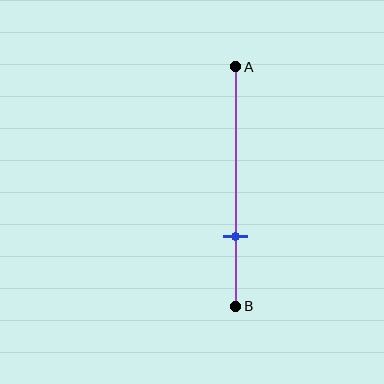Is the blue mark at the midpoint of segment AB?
No, the mark is at about 70% from A, not at the 50% midpoint.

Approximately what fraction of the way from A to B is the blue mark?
The blue mark is approximately 70% of the way from A to B.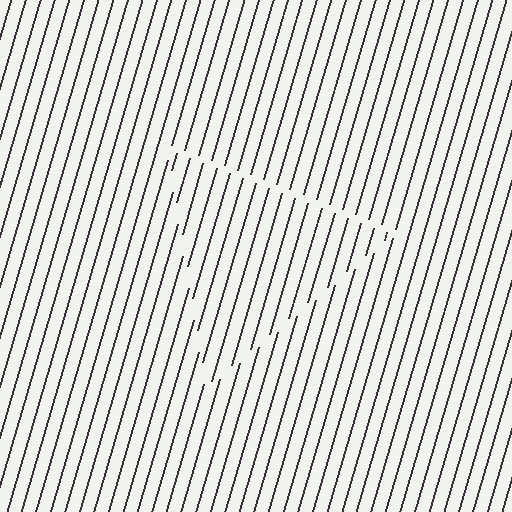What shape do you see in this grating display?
An illusory triangle. The interior of the shape contains the same grating, shifted by half a period — the contour is defined by the phase discontinuity where line-ends from the inner and outer gratings abut.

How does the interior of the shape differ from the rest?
The interior of the shape contains the same grating, shifted by half a period — the contour is defined by the phase discontinuity where line-ends from the inner and outer gratings abut.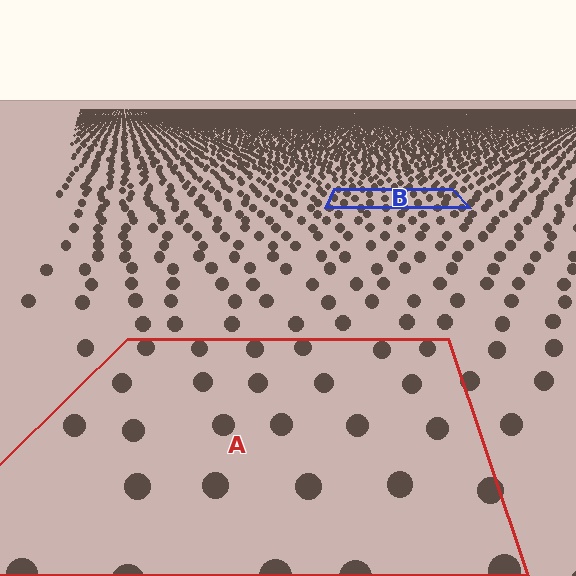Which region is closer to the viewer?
Region A is closer. The texture elements there are larger and more spread out.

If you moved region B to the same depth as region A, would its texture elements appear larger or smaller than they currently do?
They would appear larger. At a closer depth, the same texture elements are projected at a bigger on-screen size.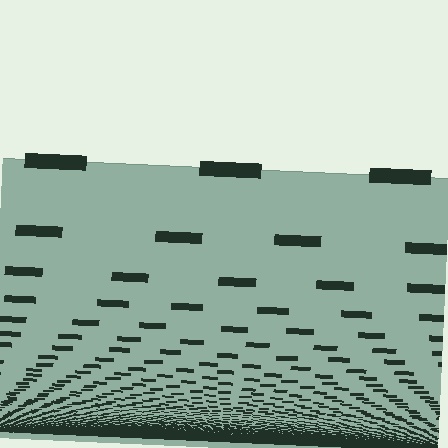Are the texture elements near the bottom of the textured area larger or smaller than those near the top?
Smaller. The gradient is inverted — elements near the bottom are smaller and denser.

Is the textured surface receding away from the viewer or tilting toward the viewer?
The surface appears to tilt toward the viewer. Texture elements get larger and sparser toward the top.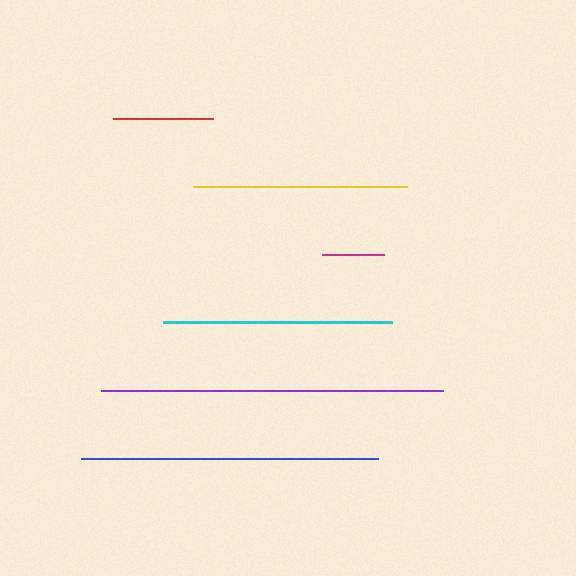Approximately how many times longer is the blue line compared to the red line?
The blue line is approximately 2.9 times the length of the red line.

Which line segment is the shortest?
The magenta line is the shortest at approximately 62 pixels.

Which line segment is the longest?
The purple line is the longest at approximately 342 pixels.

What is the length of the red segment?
The red segment is approximately 101 pixels long.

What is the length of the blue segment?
The blue segment is approximately 297 pixels long.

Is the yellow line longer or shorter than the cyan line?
The cyan line is longer than the yellow line.